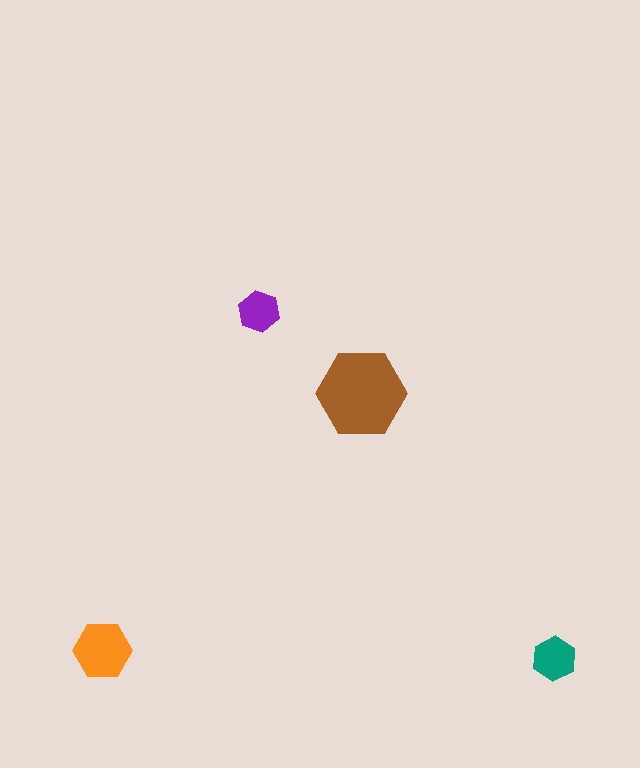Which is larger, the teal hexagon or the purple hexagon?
The teal one.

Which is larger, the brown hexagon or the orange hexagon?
The brown one.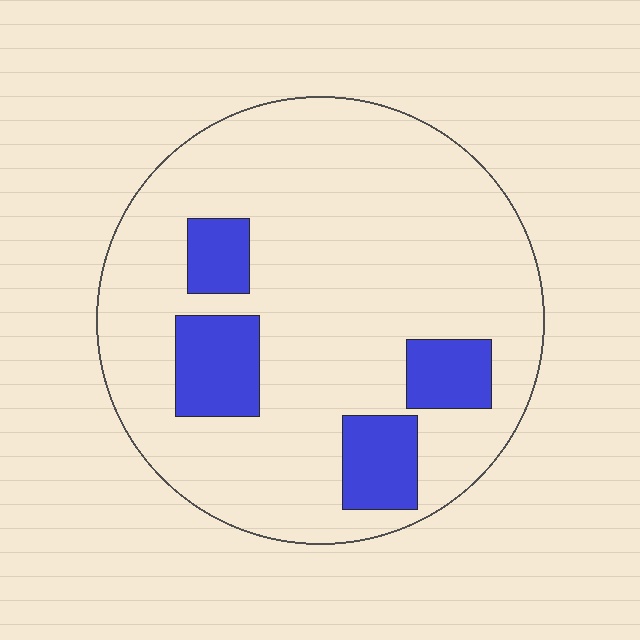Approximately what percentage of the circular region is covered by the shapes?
Approximately 15%.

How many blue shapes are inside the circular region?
4.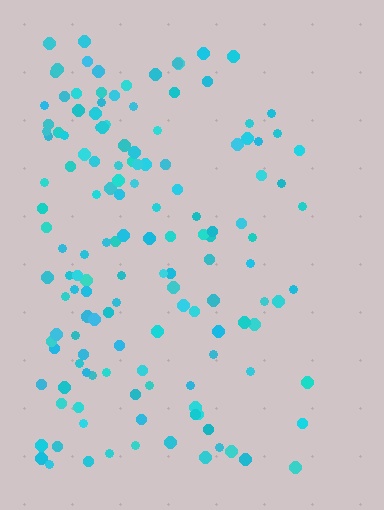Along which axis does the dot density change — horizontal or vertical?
Horizontal.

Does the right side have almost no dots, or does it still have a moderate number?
Still a moderate number, just noticeably fewer than the left.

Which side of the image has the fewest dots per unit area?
The right.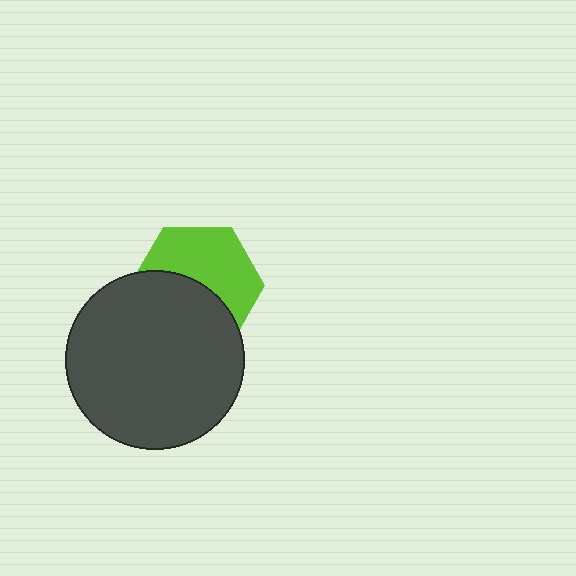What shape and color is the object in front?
The object in front is a dark gray circle.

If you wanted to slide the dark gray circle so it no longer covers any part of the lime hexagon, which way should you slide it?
Slide it down — that is the most direct way to separate the two shapes.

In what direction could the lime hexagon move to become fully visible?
The lime hexagon could move up. That would shift it out from behind the dark gray circle entirely.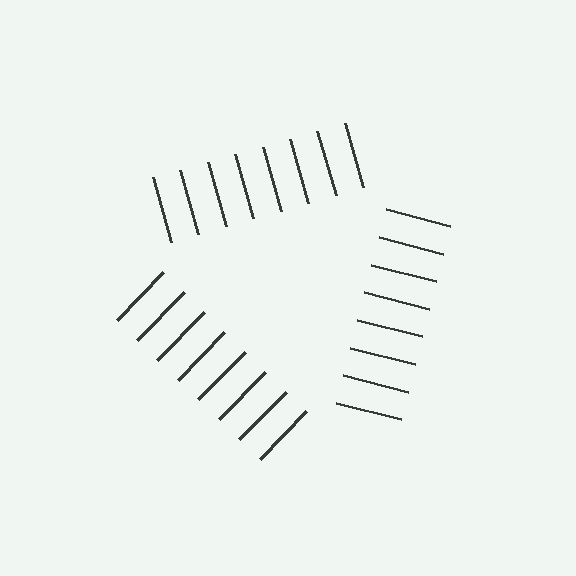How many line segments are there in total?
24 — 8 along each of the 3 edges.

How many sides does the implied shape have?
3 sides — the line-ends trace a triangle.